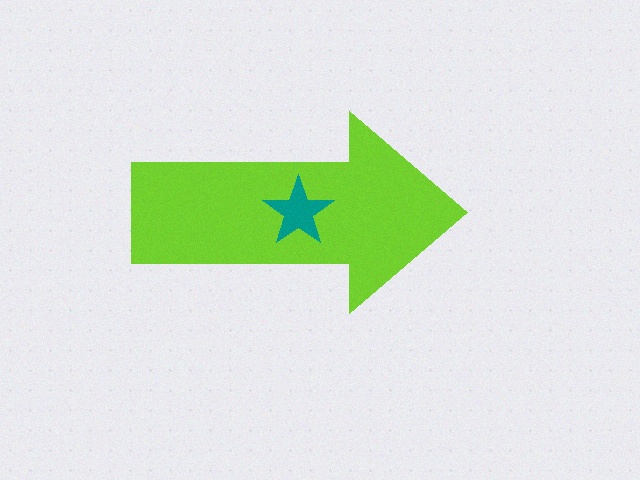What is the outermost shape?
The lime arrow.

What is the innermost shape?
The teal star.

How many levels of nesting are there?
2.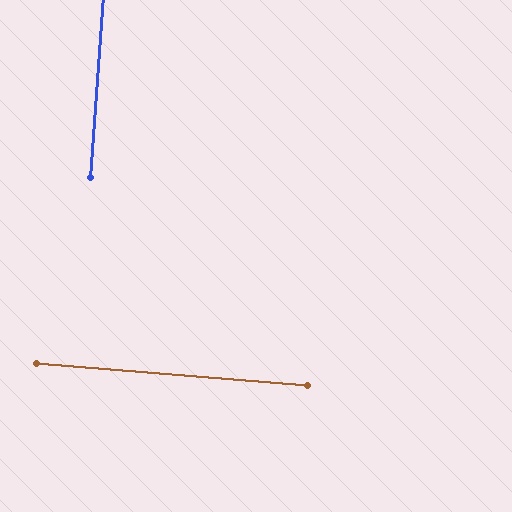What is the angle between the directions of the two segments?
Approximately 89 degrees.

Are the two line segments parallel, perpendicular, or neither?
Perpendicular — they meet at approximately 89°.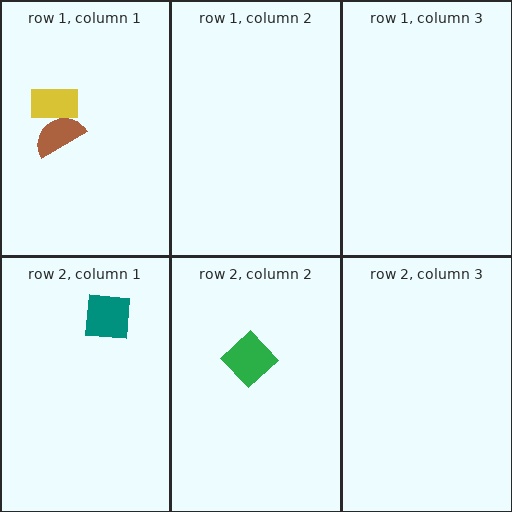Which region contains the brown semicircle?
The row 1, column 1 region.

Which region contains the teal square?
The row 2, column 1 region.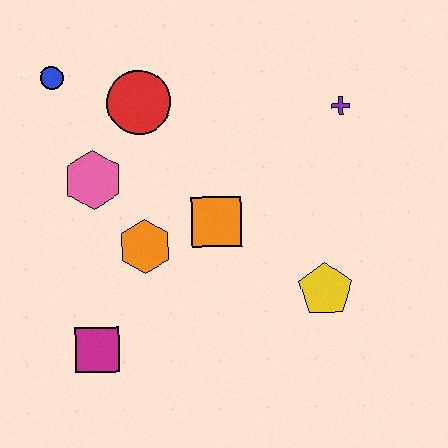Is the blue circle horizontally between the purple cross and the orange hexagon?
No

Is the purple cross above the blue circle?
No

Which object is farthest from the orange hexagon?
The purple cross is farthest from the orange hexagon.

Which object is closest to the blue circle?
The red circle is closest to the blue circle.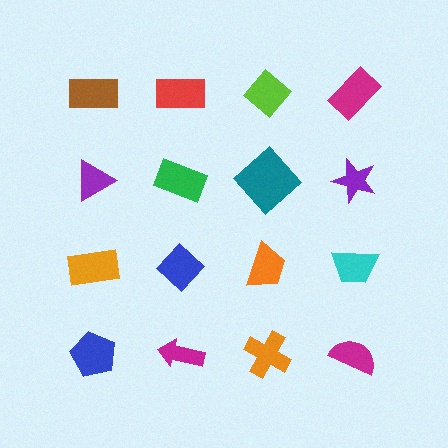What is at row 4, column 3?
An orange cross.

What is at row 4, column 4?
A magenta semicircle.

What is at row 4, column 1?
A blue pentagon.